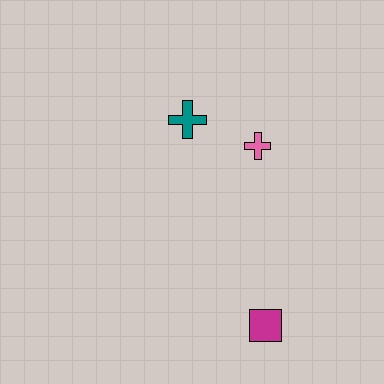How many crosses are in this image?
There are 2 crosses.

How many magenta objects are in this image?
There is 1 magenta object.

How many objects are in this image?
There are 3 objects.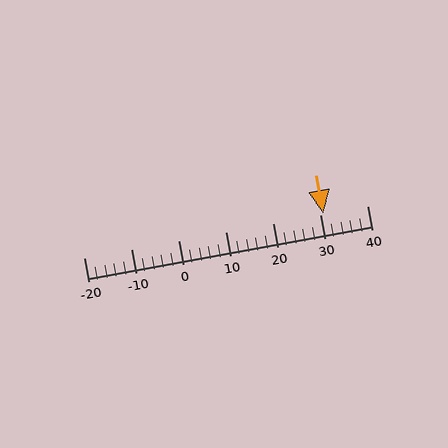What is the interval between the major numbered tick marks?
The major tick marks are spaced 10 units apart.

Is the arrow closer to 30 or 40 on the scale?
The arrow is closer to 30.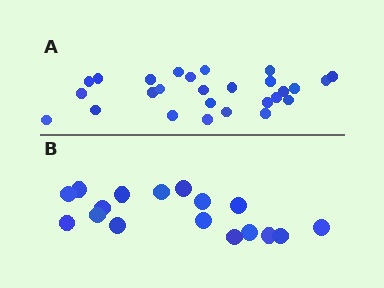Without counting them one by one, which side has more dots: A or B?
Region A (the top region) has more dots.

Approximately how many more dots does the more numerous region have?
Region A has roughly 10 or so more dots than region B.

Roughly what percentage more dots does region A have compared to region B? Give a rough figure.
About 60% more.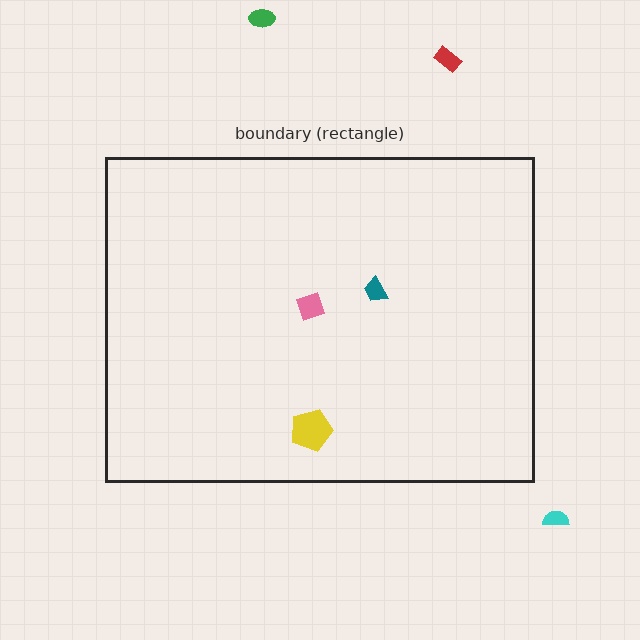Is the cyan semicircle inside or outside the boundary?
Outside.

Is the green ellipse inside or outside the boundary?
Outside.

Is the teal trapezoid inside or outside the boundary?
Inside.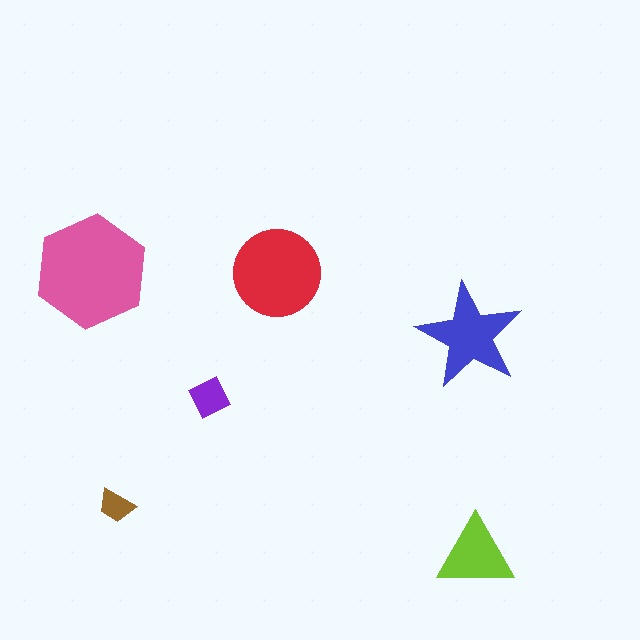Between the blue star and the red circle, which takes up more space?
The red circle.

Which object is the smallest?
The brown trapezoid.